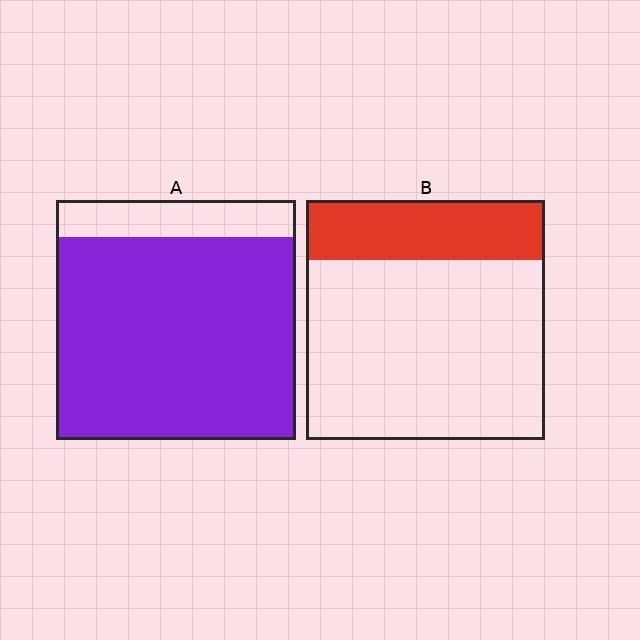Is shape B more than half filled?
No.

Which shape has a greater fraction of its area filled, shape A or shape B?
Shape A.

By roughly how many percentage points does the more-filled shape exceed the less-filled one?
By roughly 60 percentage points (A over B).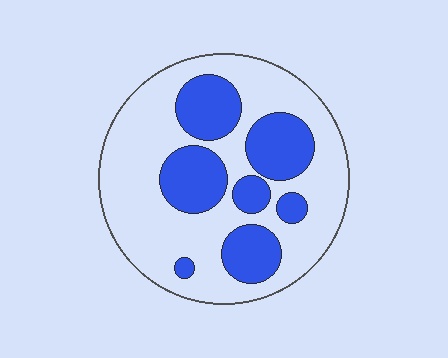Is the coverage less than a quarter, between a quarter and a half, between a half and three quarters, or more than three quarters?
Between a quarter and a half.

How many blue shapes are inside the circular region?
7.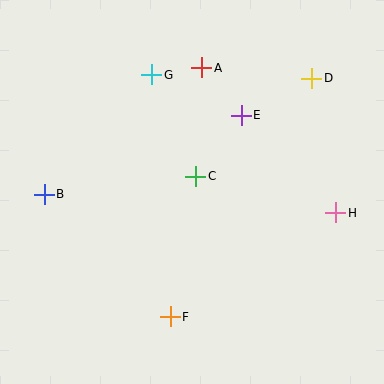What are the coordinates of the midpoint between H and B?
The midpoint between H and B is at (190, 203).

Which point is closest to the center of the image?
Point C at (196, 176) is closest to the center.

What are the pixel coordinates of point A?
Point A is at (202, 68).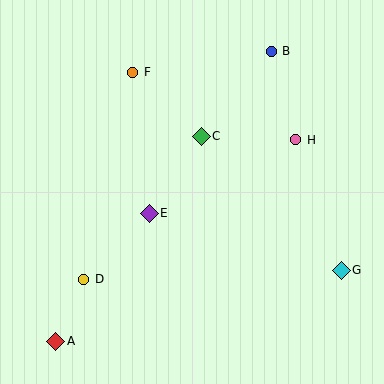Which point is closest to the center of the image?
Point E at (149, 213) is closest to the center.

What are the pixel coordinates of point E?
Point E is at (149, 213).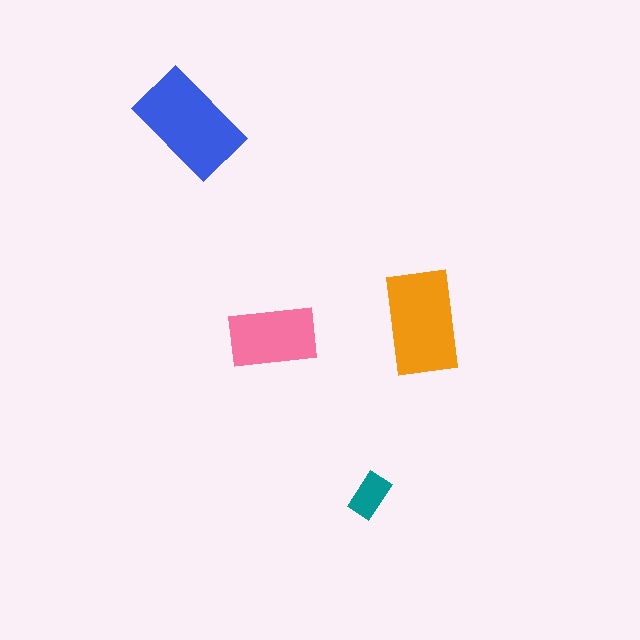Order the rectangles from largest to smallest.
the blue one, the orange one, the pink one, the teal one.